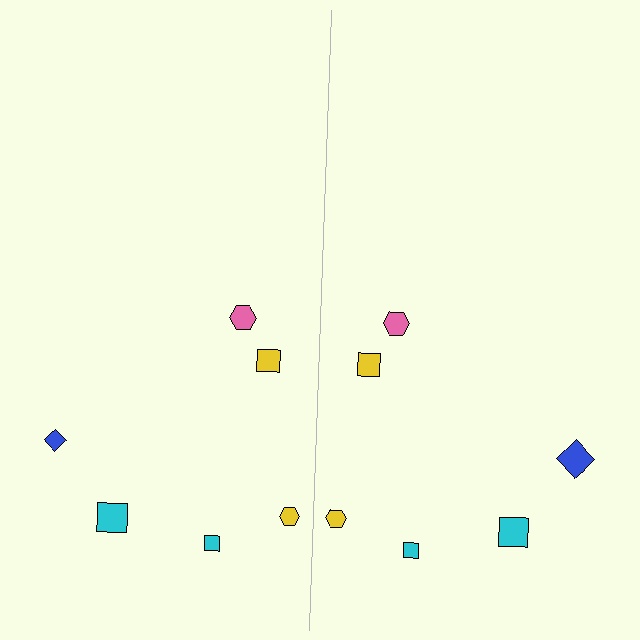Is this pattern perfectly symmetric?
No, the pattern is not perfectly symmetric. The blue diamond on the right side has a different size than its mirror counterpart.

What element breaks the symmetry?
The blue diamond on the right side has a different size than its mirror counterpart.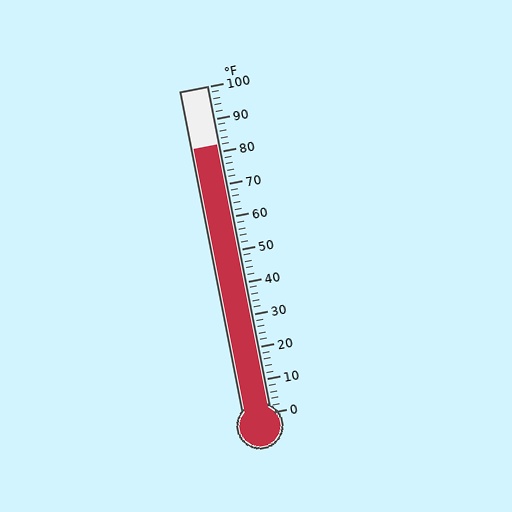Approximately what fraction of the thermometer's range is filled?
The thermometer is filled to approximately 80% of its range.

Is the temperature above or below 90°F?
The temperature is below 90°F.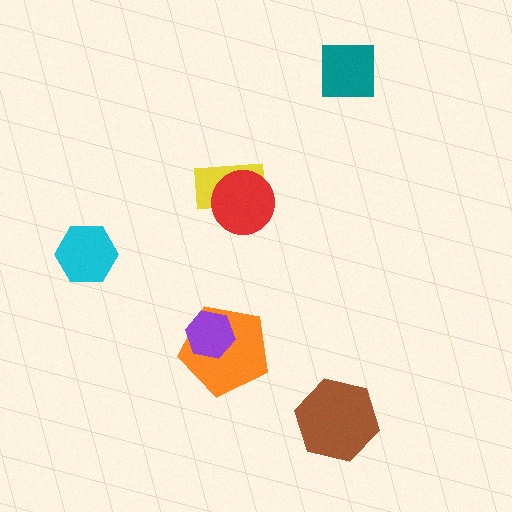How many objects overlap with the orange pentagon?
1 object overlaps with the orange pentagon.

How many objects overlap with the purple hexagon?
1 object overlaps with the purple hexagon.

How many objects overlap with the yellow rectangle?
1 object overlaps with the yellow rectangle.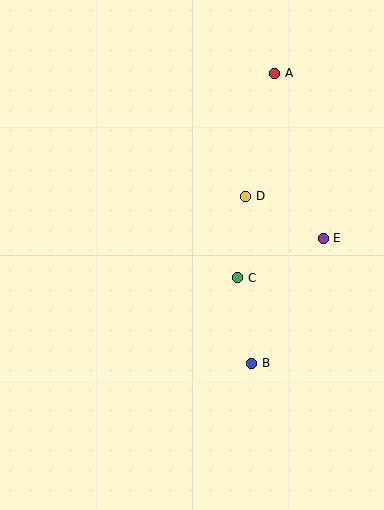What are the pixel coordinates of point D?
Point D is at (246, 196).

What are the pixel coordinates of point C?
Point C is at (238, 278).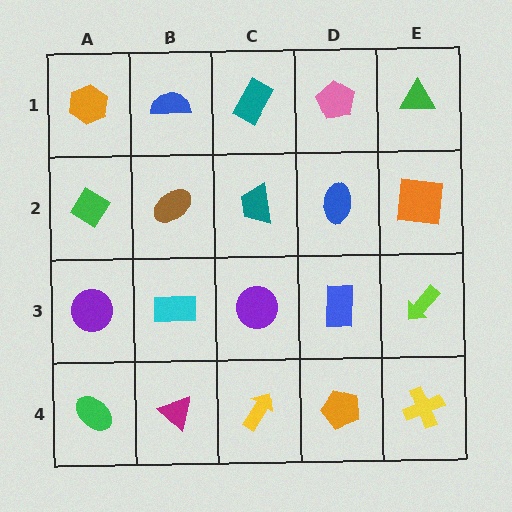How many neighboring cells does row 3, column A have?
3.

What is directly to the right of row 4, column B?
A yellow arrow.